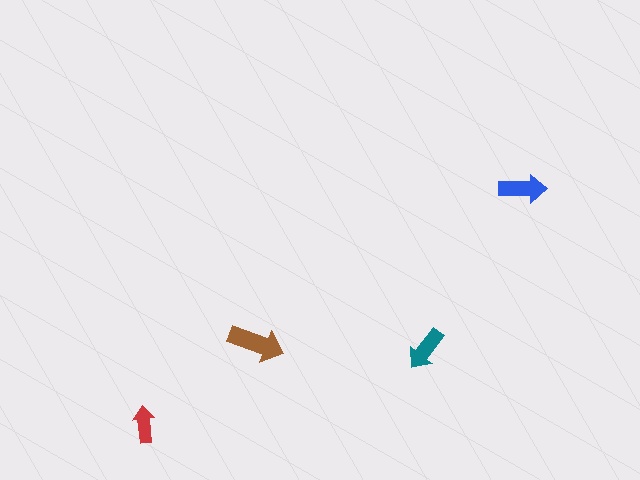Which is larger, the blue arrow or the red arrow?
The blue one.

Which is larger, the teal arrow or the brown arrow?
The brown one.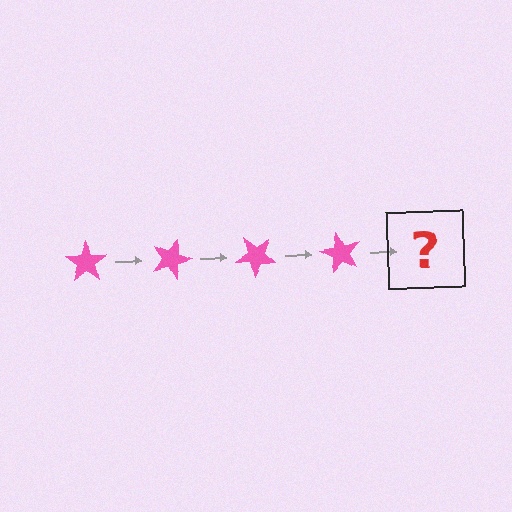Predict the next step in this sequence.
The next step is a pink star rotated 80 degrees.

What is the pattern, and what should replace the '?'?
The pattern is that the star rotates 20 degrees each step. The '?' should be a pink star rotated 80 degrees.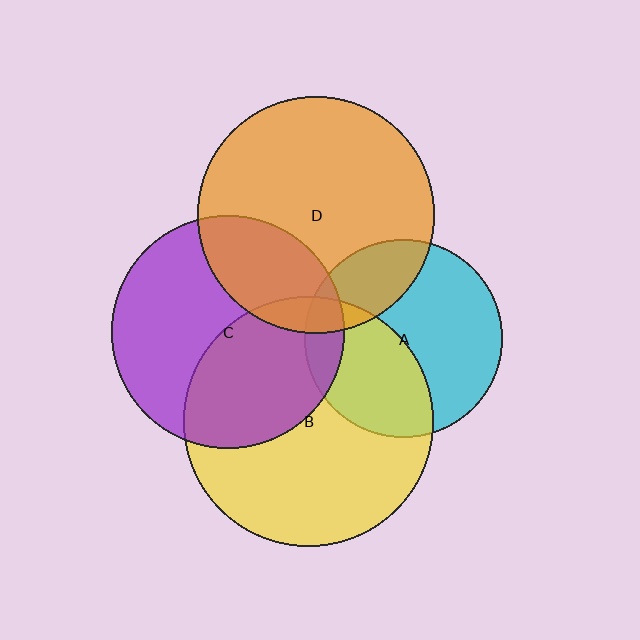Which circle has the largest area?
Circle B (yellow).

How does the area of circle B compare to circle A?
Approximately 1.6 times.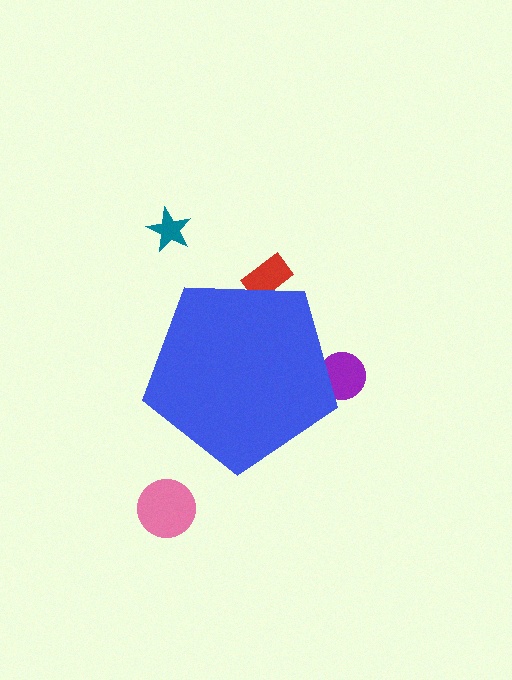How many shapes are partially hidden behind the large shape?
2 shapes are partially hidden.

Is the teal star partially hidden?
No, the teal star is fully visible.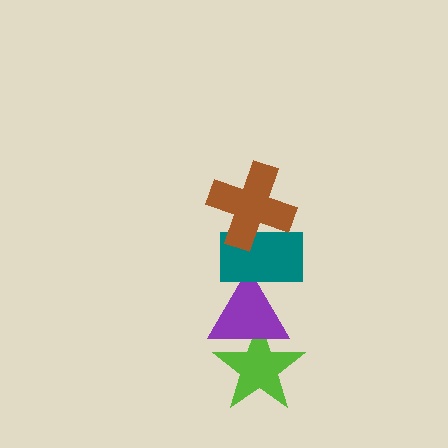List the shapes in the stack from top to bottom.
From top to bottom: the brown cross, the teal rectangle, the purple triangle, the lime star.